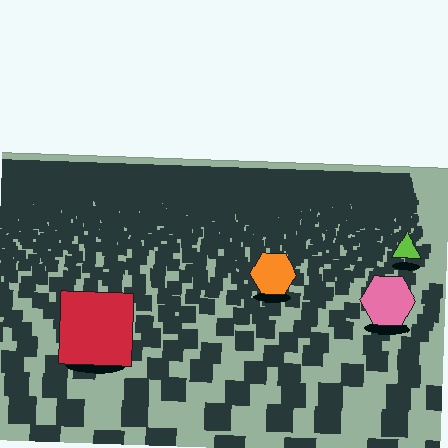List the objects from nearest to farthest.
From nearest to farthest: the red square, the pink hexagon, the orange hexagon, the lime triangle.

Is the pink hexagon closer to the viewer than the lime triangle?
Yes. The pink hexagon is closer — you can tell from the texture gradient: the ground texture is coarser near it.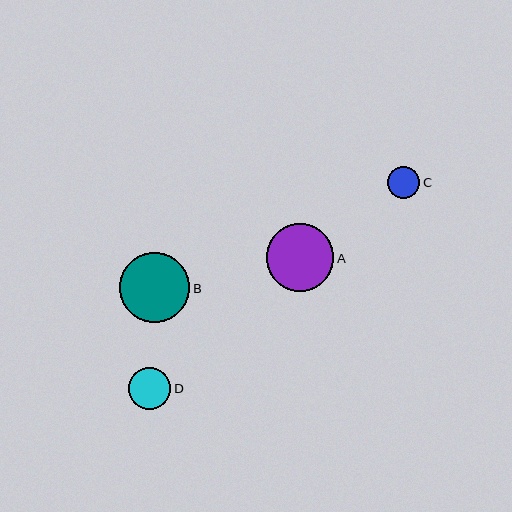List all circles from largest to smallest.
From largest to smallest: B, A, D, C.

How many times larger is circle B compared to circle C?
Circle B is approximately 2.2 times the size of circle C.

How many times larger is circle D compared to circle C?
Circle D is approximately 1.3 times the size of circle C.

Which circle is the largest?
Circle B is the largest with a size of approximately 70 pixels.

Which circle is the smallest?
Circle C is the smallest with a size of approximately 32 pixels.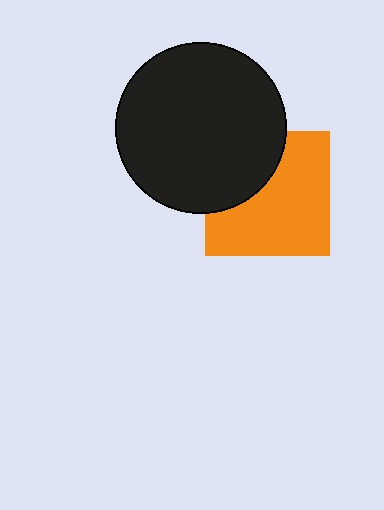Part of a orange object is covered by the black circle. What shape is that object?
It is a square.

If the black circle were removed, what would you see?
You would see the complete orange square.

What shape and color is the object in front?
The object in front is a black circle.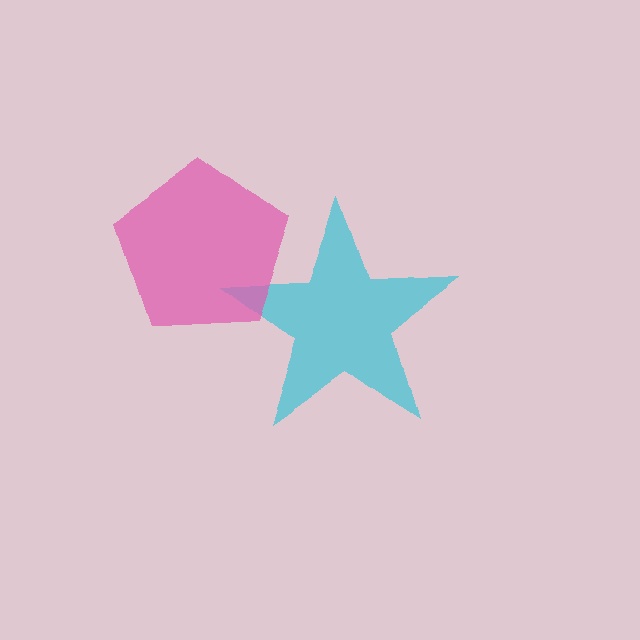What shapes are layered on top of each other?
The layered shapes are: a cyan star, a pink pentagon.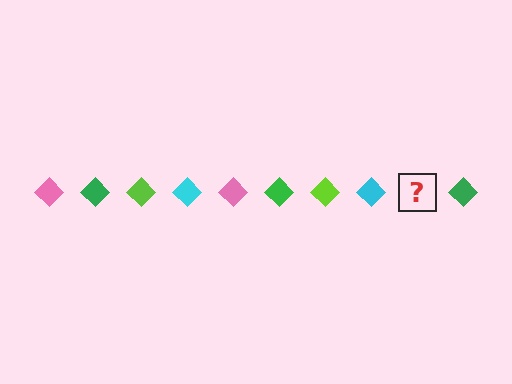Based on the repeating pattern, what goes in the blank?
The blank should be a pink diamond.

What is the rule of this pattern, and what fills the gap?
The rule is that the pattern cycles through pink, green, lime, cyan diamonds. The gap should be filled with a pink diamond.